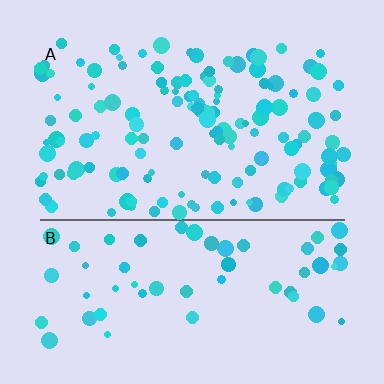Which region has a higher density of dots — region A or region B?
A (the top).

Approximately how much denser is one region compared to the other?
Approximately 2.4× — region A over region B.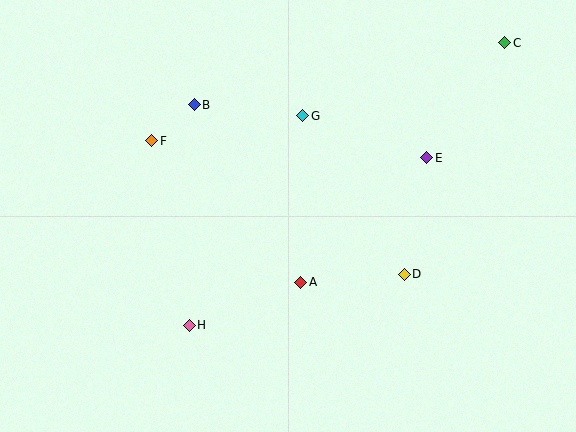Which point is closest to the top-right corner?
Point C is closest to the top-right corner.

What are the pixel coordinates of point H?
Point H is at (189, 325).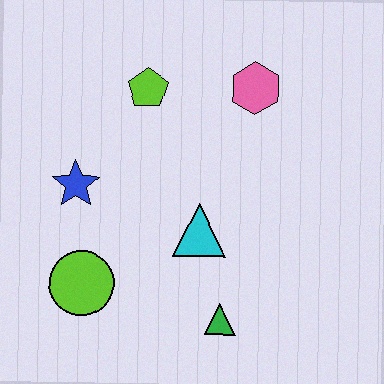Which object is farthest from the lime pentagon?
The green triangle is farthest from the lime pentagon.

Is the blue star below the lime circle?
No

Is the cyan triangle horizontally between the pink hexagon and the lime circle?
Yes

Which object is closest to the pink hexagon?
The lime pentagon is closest to the pink hexagon.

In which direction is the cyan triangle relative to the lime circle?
The cyan triangle is to the right of the lime circle.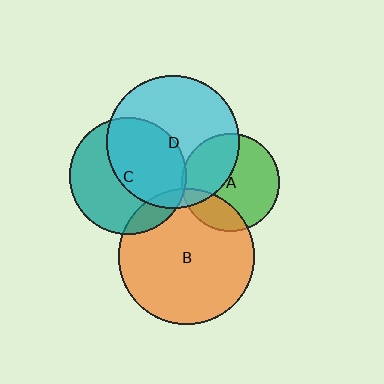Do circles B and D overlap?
Yes.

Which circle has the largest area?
Circle B (orange).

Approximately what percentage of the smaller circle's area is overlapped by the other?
Approximately 5%.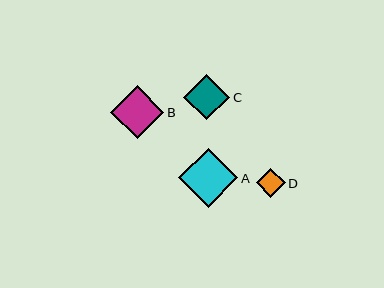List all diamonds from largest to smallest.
From largest to smallest: A, B, C, D.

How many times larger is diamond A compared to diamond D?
Diamond A is approximately 2.0 times the size of diamond D.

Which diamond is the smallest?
Diamond D is the smallest with a size of approximately 29 pixels.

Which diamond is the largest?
Diamond A is the largest with a size of approximately 59 pixels.